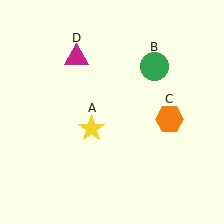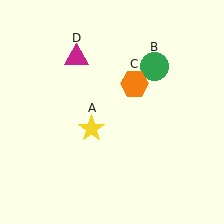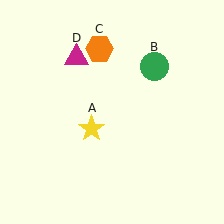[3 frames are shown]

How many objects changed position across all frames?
1 object changed position: orange hexagon (object C).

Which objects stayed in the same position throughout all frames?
Yellow star (object A) and green circle (object B) and magenta triangle (object D) remained stationary.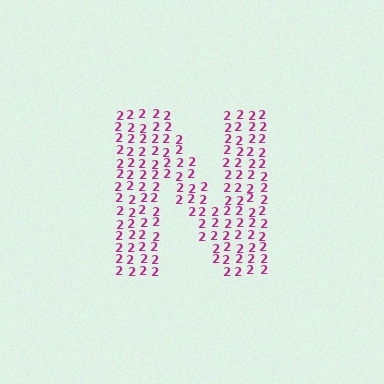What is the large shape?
The large shape is the letter N.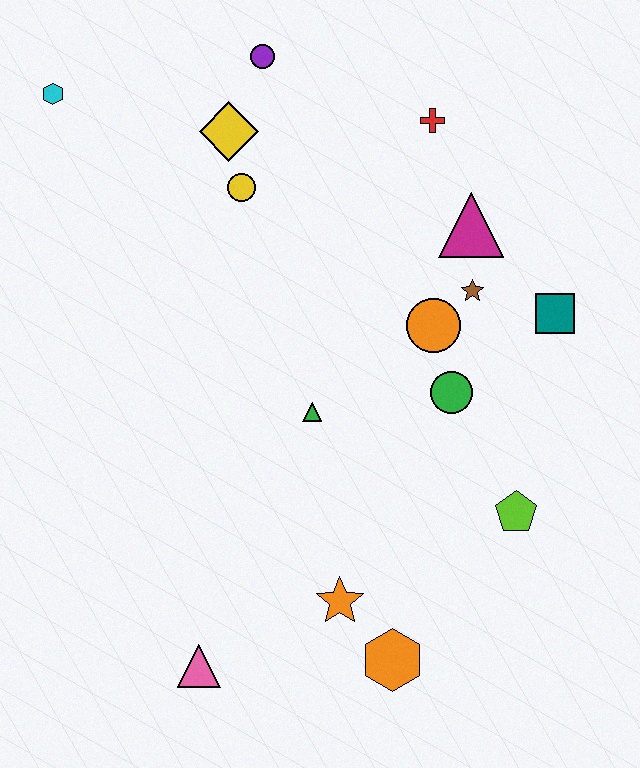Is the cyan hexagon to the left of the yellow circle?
Yes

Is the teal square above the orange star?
Yes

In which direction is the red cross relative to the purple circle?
The red cross is to the right of the purple circle.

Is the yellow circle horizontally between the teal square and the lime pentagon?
No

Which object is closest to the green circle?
The orange circle is closest to the green circle.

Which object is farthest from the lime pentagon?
The cyan hexagon is farthest from the lime pentagon.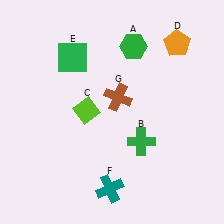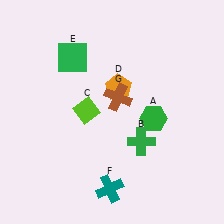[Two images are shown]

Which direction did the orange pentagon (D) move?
The orange pentagon (D) moved left.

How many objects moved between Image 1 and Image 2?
2 objects moved between the two images.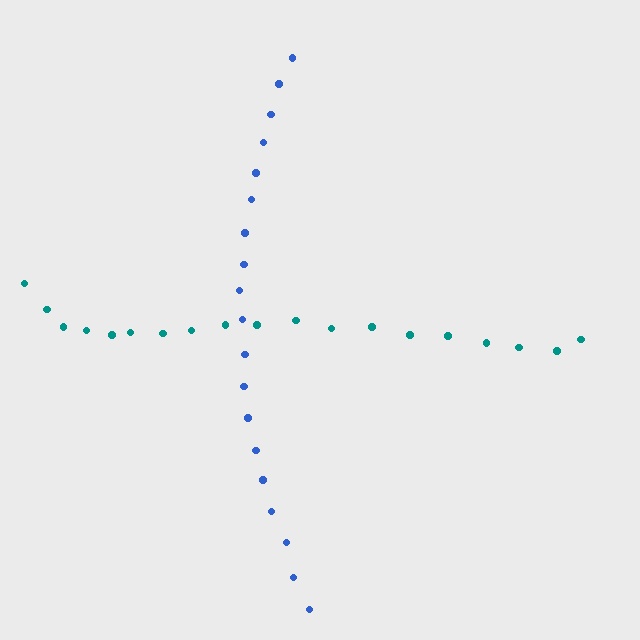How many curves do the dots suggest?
There are 2 distinct paths.